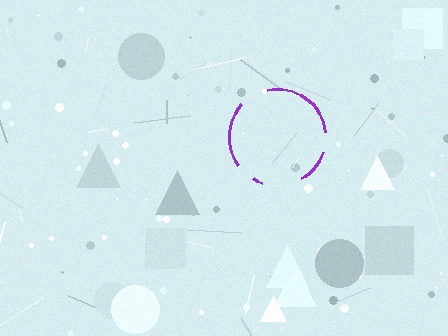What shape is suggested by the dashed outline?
The dashed outline suggests a circle.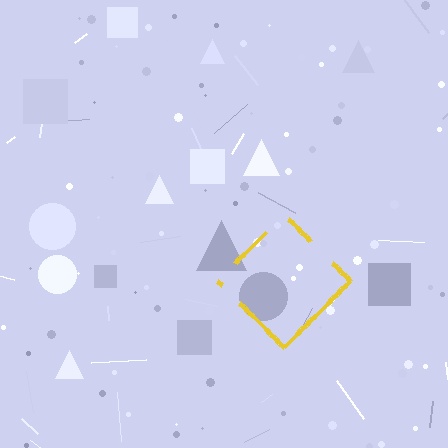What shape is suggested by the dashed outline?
The dashed outline suggests a diamond.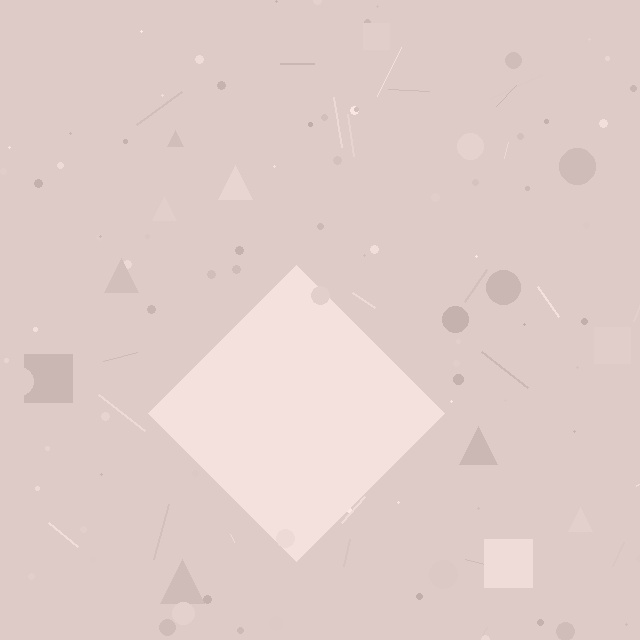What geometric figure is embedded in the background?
A diamond is embedded in the background.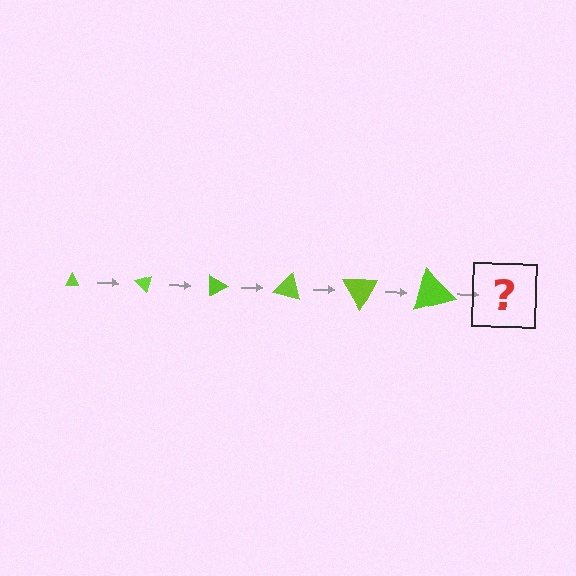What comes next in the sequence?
The next element should be a triangle, larger than the previous one and rotated 270 degrees from the start.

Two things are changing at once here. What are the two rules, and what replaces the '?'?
The two rules are that the triangle grows larger each step and it rotates 45 degrees each step. The '?' should be a triangle, larger than the previous one and rotated 270 degrees from the start.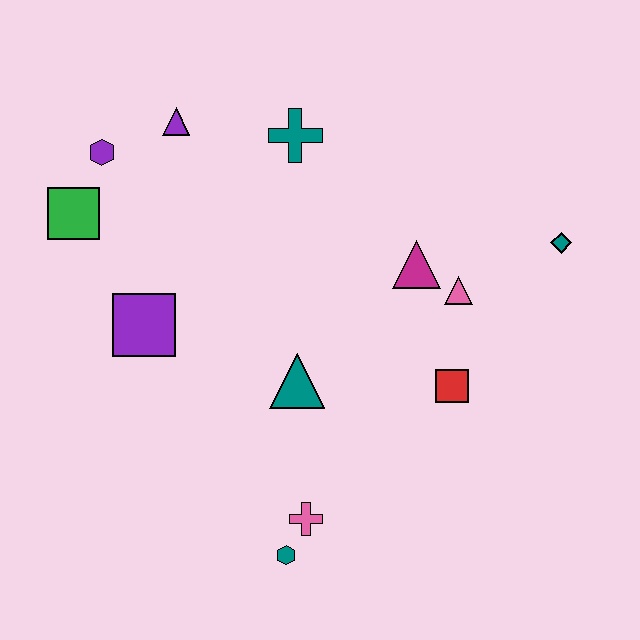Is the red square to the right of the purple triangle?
Yes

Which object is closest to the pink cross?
The teal hexagon is closest to the pink cross.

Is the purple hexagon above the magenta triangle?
Yes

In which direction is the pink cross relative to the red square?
The pink cross is to the left of the red square.